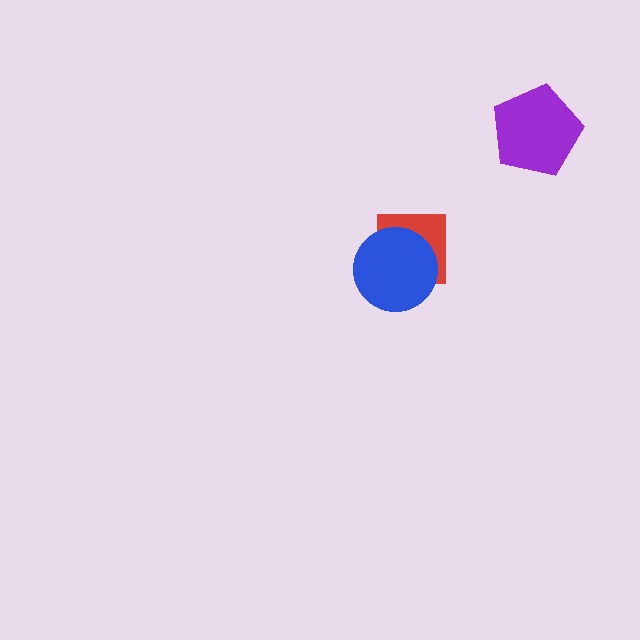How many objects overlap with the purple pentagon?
0 objects overlap with the purple pentagon.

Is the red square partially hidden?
Yes, it is partially covered by another shape.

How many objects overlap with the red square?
1 object overlaps with the red square.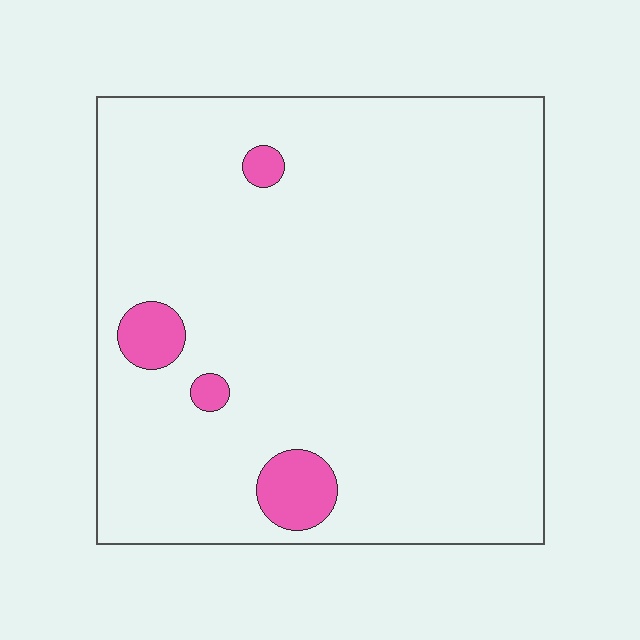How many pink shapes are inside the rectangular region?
4.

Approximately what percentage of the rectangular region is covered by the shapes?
Approximately 5%.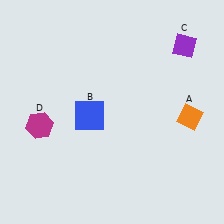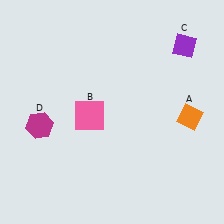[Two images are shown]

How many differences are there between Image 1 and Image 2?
There is 1 difference between the two images.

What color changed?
The square (B) changed from blue in Image 1 to pink in Image 2.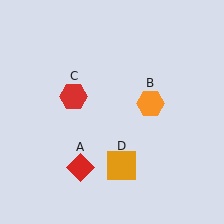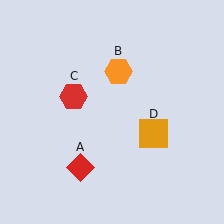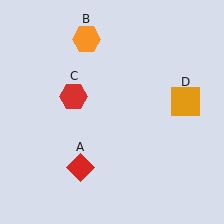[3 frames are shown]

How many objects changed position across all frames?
2 objects changed position: orange hexagon (object B), orange square (object D).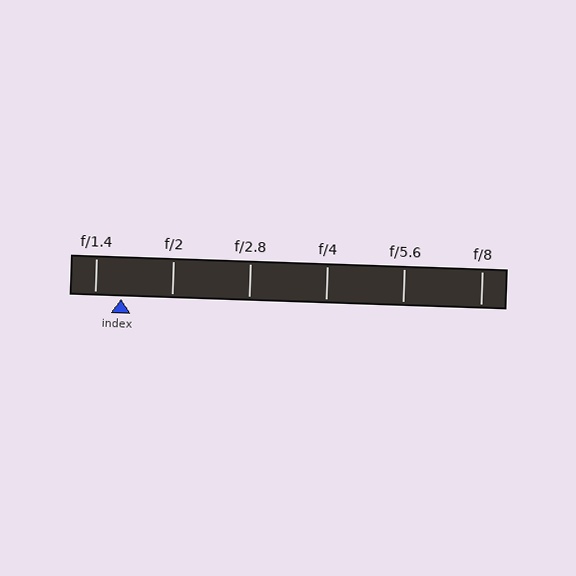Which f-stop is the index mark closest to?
The index mark is closest to f/1.4.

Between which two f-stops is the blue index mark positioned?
The index mark is between f/1.4 and f/2.